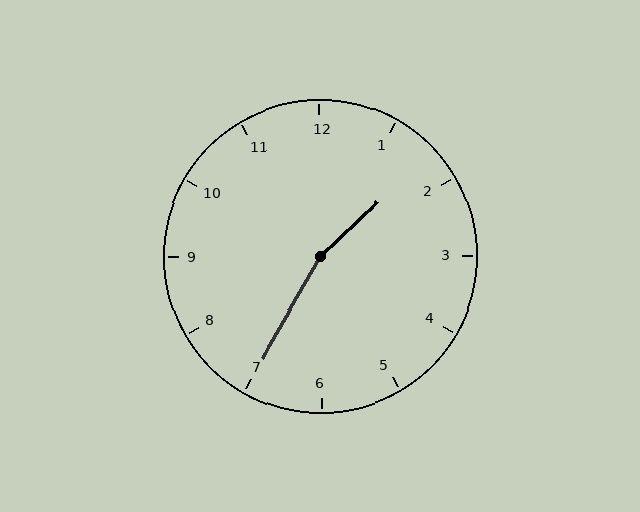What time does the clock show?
1:35.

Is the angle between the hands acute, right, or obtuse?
It is obtuse.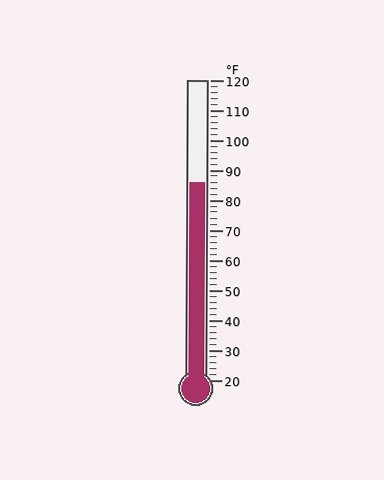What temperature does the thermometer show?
The thermometer shows approximately 86°F.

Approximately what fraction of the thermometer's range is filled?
The thermometer is filled to approximately 65% of its range.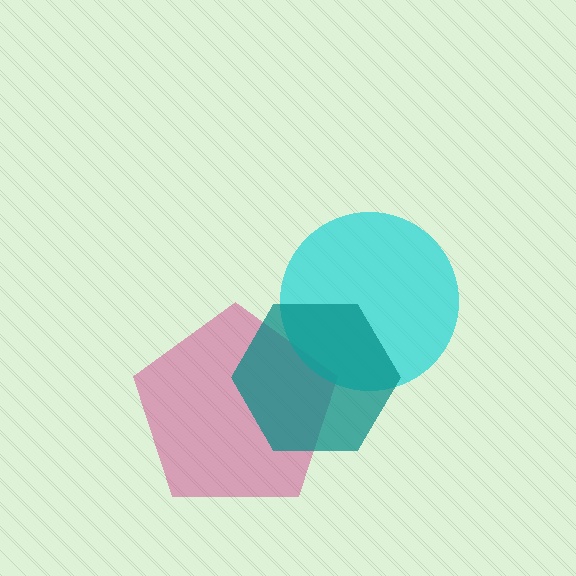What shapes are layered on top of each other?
The layered shapes are: a magenta pentagon, a cyan circle, a teal hexagon.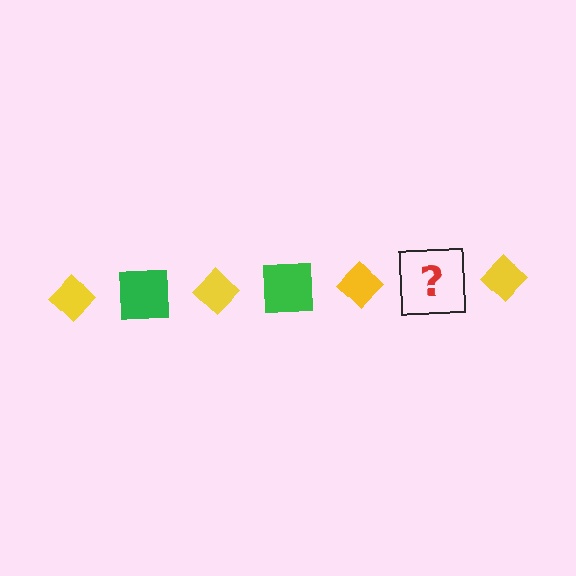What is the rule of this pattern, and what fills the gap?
The rule is that the pattern alternates between yellow diamond and green square. The gap should be filled with a green square.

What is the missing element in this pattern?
The missing element is a green square.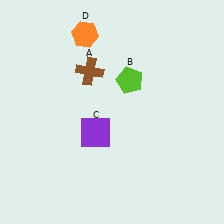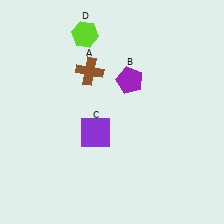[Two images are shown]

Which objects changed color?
B changed from lime to purple. D changed from orange to lime.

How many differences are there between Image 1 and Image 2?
There are 2 differences between the two images.